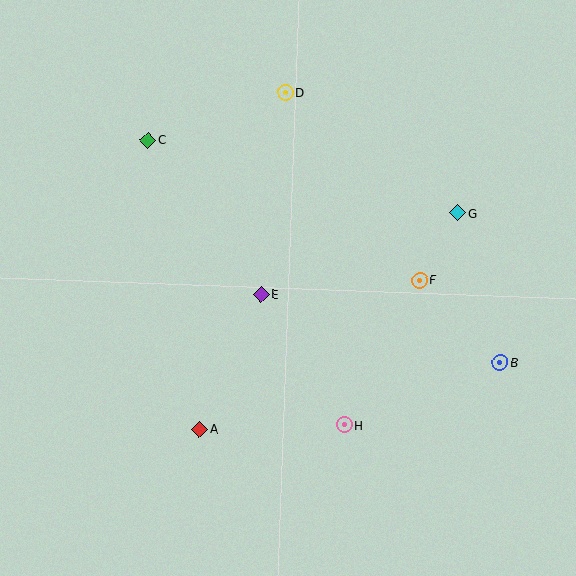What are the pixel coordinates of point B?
Point B is at (500, 362).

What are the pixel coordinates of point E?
Point E is at (261, 294).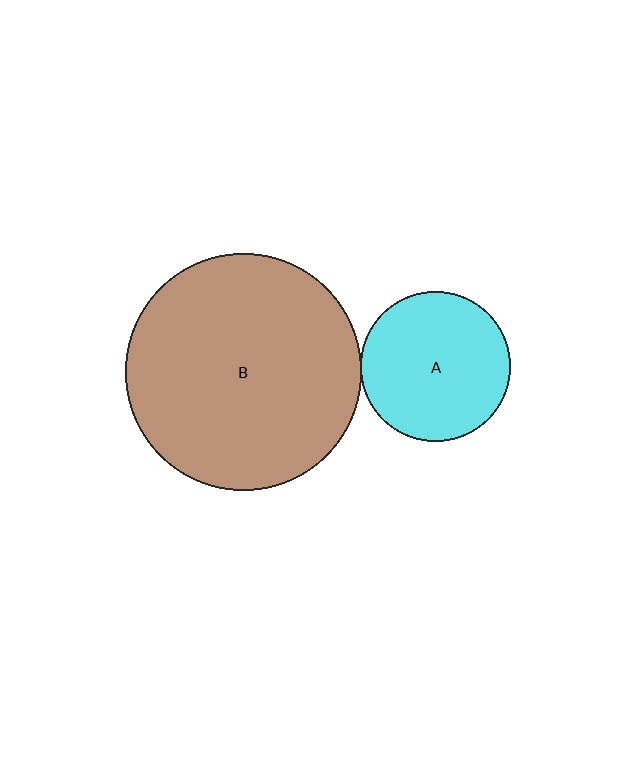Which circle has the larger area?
Circle B (brown).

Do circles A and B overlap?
Yes.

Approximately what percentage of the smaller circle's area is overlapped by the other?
Approximately 5%.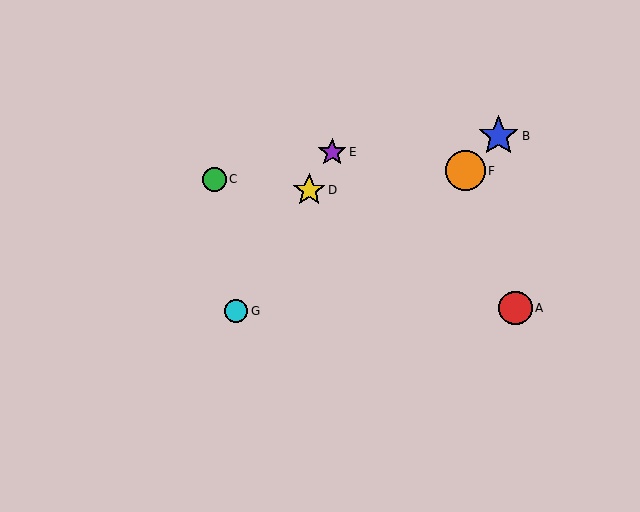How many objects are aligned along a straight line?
3 objects (D, E, G) are aligned along a straight line.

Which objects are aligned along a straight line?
Objects D, E, G are aligned along a straight line.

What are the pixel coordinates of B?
Object B is at (499, 136).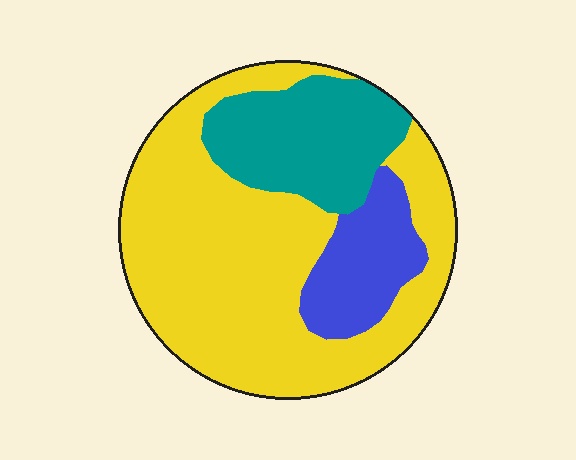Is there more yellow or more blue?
Yellow.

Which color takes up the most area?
Yellow, at roughly 65%.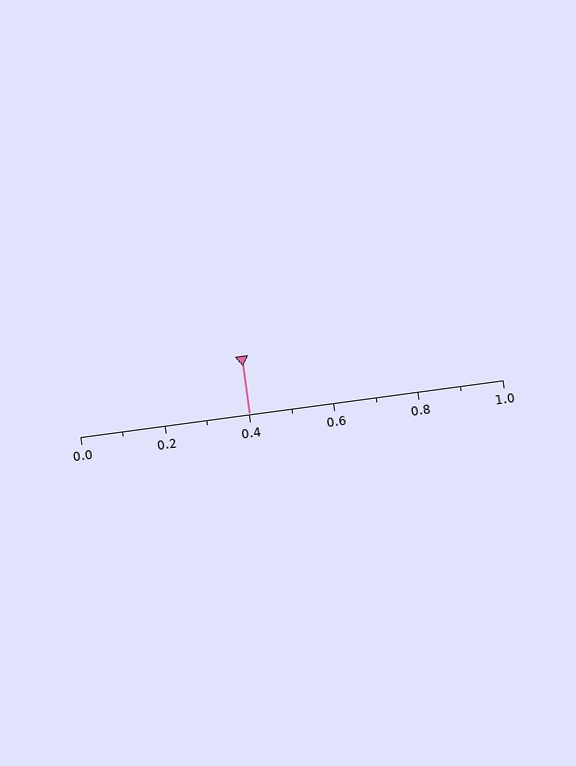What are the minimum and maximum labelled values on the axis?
The axis runs from 0.0 to 1.0.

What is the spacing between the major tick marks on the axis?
The major ticks are spaced 0.2 apart.